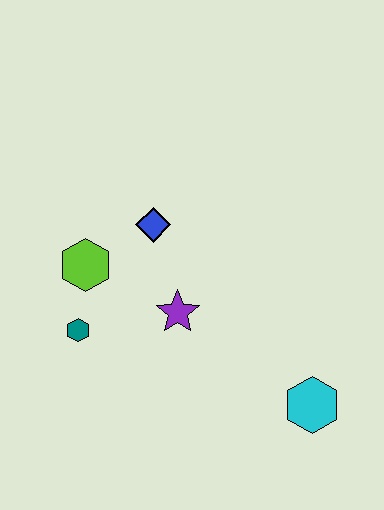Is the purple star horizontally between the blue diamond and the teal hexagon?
No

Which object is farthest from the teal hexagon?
The cyan hexagon is farthest from the teal hexagon.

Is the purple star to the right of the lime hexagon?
Yes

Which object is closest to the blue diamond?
The lime hexagon is closest to the blue diamond.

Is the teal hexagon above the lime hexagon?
No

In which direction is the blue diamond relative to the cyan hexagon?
The blue diamond is above the cyan hexagon.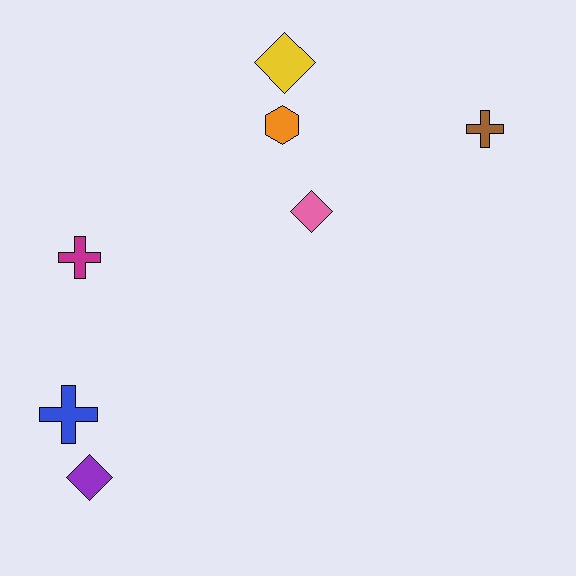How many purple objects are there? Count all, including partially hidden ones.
There is 1 purple object.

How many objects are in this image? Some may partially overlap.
There are 7 objects.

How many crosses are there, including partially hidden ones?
There are 3 crosses.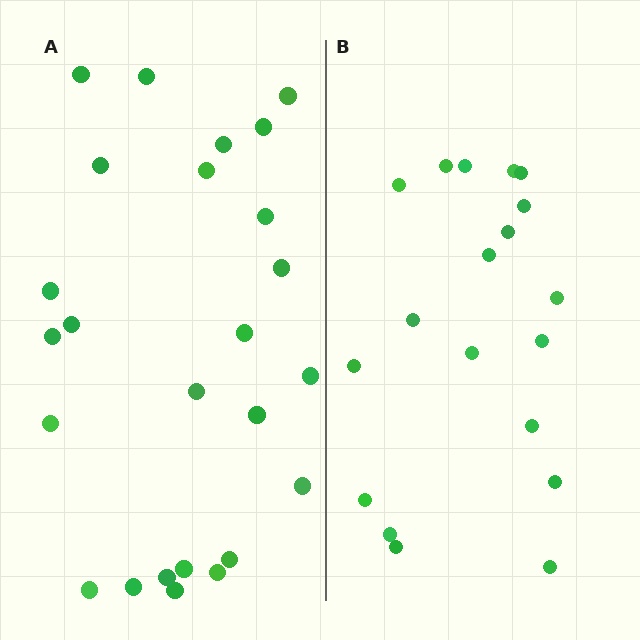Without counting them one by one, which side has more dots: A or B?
Region A (the left region) has more dots.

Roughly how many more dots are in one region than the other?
Region A has about 6 more dots than region B.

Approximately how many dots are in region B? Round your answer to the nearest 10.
About 20 dots. (The exact count is 19, which rounds to 20.)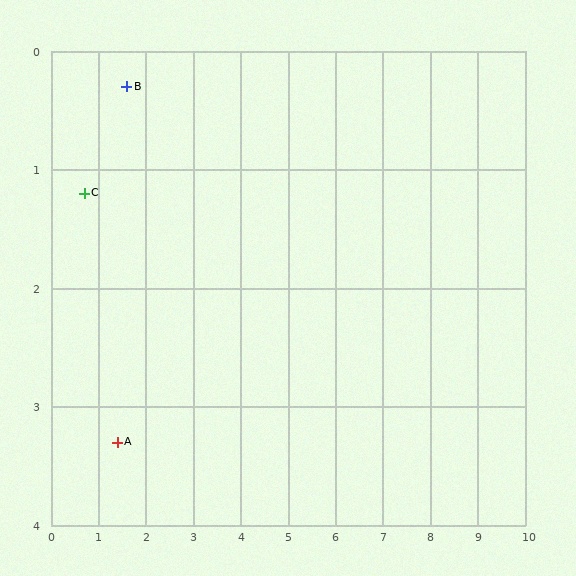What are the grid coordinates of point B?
Point B is at approximately (1.6, 0.3).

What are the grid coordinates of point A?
Point A is at approximately (1.4, 3.3).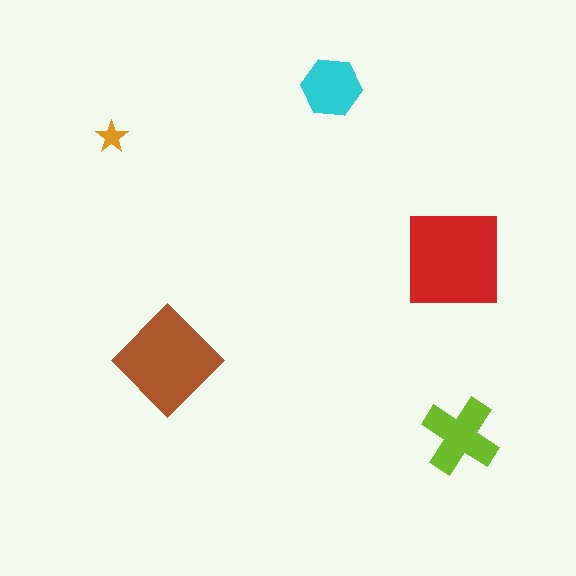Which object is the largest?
The red square.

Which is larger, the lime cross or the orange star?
The lime cross.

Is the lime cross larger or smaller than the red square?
Smaller.